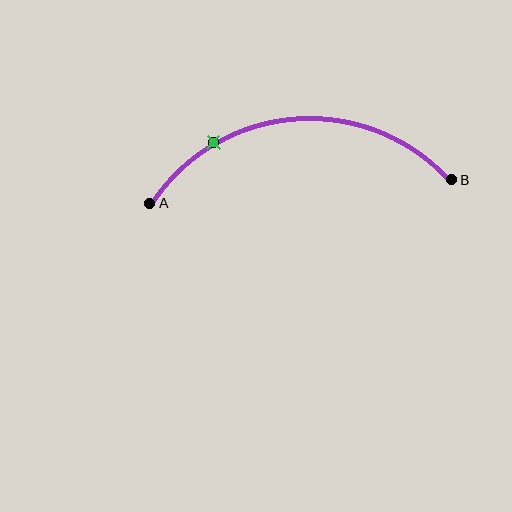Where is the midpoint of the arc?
The arc midpoint is the point on the curve farthest from the straight line joining A and B. It sits above that line.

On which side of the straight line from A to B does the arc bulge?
The arc bulges above the straight line connecting A and B.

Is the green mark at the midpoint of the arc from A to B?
No. The green mark lies on the arc but is closer to endpoint A. The arc midpoint would be at the point on the curve equidistant along the arc from both A and B.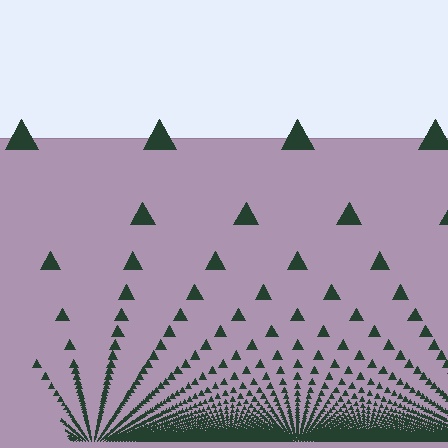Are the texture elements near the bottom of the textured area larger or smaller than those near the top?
Smaller. The gradient is inverted — elements near the bottom are smaller and denser.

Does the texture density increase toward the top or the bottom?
Density increases toward the bottom.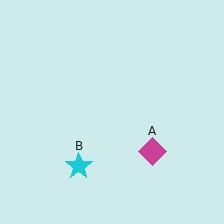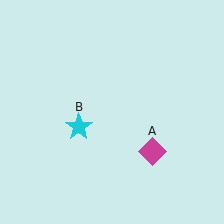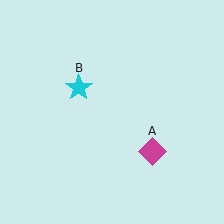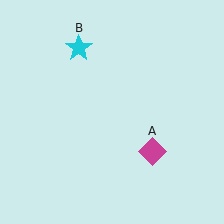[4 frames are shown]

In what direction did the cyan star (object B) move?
The cyan star (object B) moved up.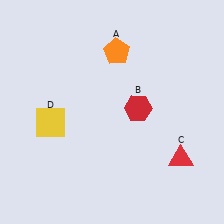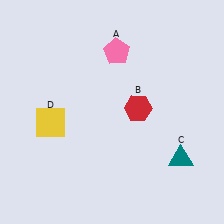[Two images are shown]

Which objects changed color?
A changed from orange to pink. C changed from red to teal.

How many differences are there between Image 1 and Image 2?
There are 2 differences between the two images.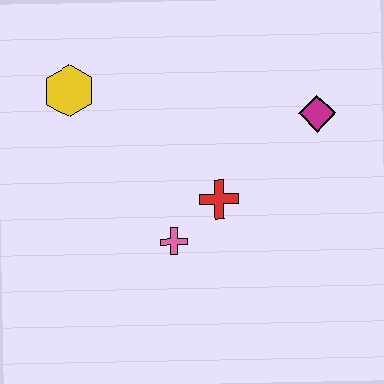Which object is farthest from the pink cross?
The magenta diamond is farthest from the pink cross.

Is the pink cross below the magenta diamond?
Yes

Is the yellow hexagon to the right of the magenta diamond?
No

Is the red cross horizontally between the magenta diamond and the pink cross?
Yes